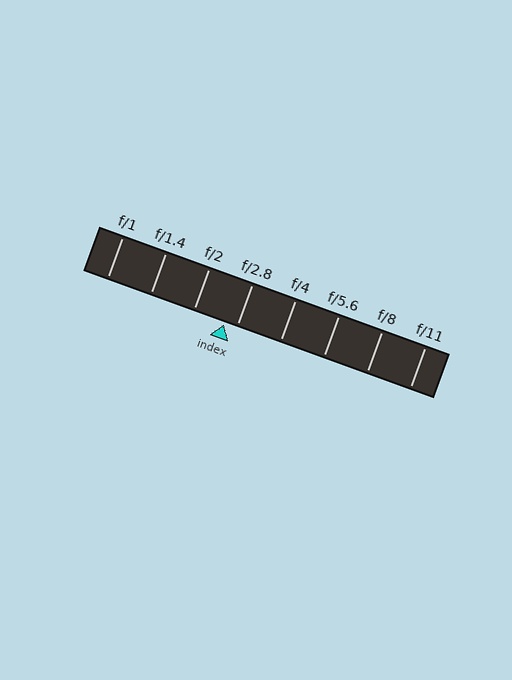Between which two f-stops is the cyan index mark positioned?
The index mark is between f/2 and f/2.8.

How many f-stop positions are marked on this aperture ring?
There are 8 f-stop positions marked.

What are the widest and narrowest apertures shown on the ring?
The widest aperture shown is f/1 and the narrowest is f/11.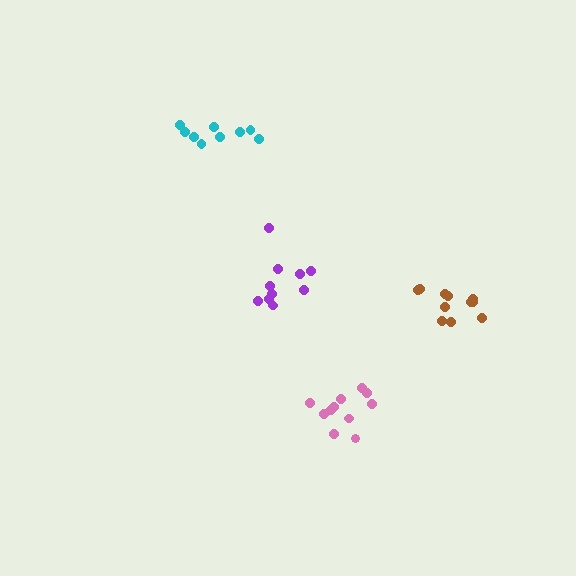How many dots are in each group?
Group 1: 10 dots, Group 2: 11 dots, Group 3: 11 dots, Group 4: 9 dots (41 total).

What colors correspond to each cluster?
The clusters are colored: purple, pink, brown, cyan.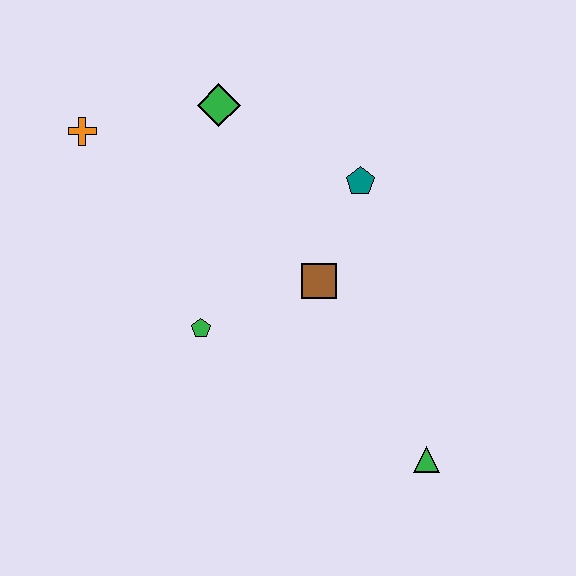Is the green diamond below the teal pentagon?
No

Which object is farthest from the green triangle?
The orange cross is farthest from the green triangle.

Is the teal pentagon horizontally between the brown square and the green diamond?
No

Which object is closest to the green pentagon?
The brown square is closest to the green pentagon.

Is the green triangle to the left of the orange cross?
No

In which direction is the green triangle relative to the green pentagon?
The green triangle is to the right of the green pentagon.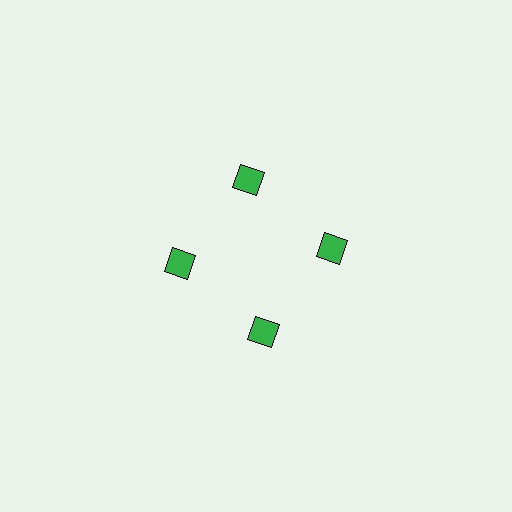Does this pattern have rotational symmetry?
Yes, this pattern has 4-fold rotational symmetry. It looks the same after rotating 90 degrees around the center.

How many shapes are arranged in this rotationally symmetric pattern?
There are 4 shapes, arranged in 4 groups of 1.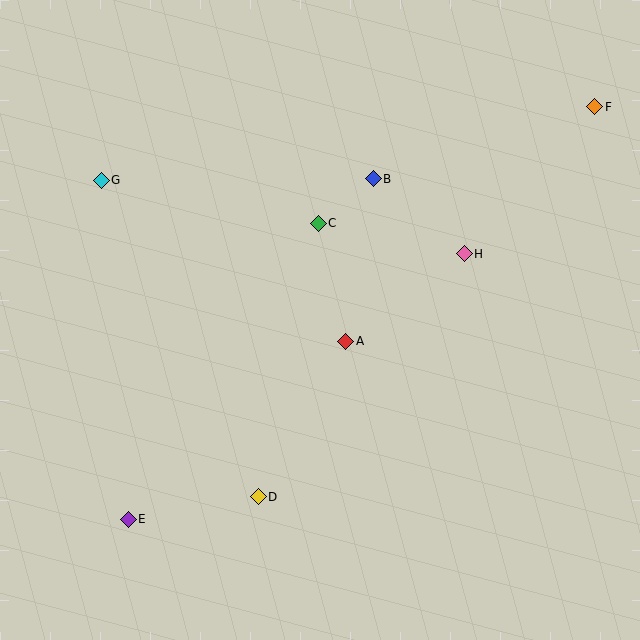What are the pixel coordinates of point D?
Point D is at (258, 497).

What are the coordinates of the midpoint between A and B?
The midpoint between A and B is at (359, 260).